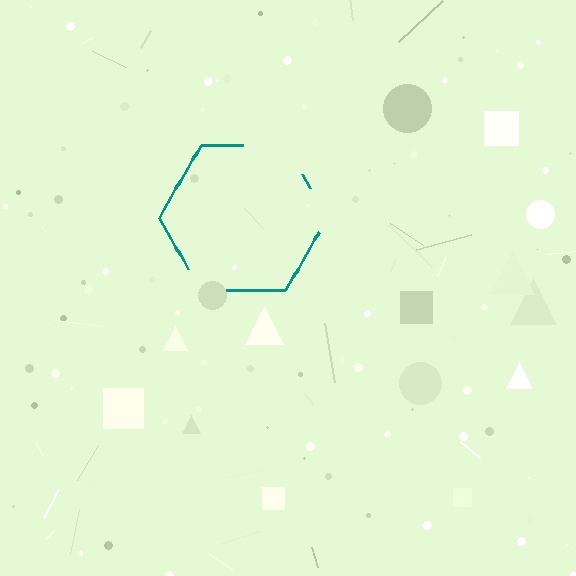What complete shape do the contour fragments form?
The contour fragments form a hexagon.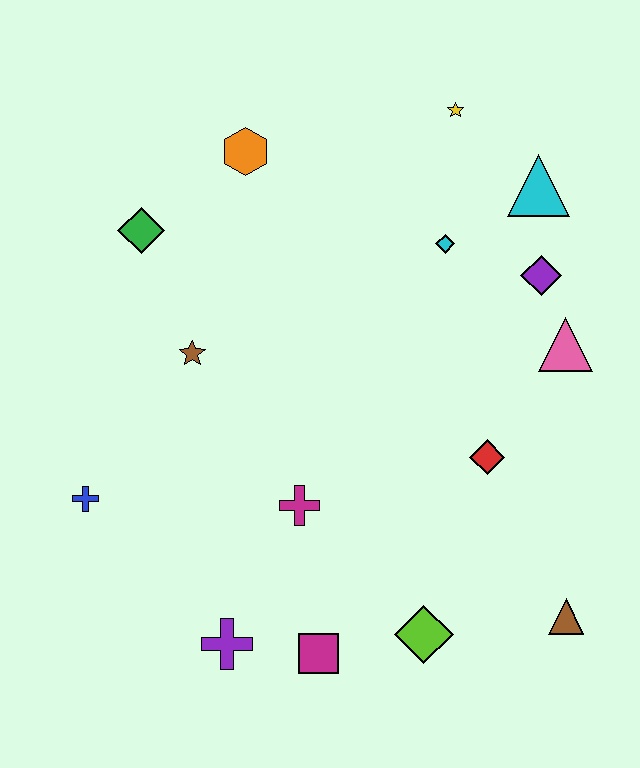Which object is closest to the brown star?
The green diamond is closest to the brown star.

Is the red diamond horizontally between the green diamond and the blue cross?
No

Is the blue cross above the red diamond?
No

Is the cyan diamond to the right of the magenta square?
Yes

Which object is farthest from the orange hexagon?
The brown triangle is farthest from the orange hexagon.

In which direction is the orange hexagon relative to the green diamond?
The orange hexagon is to the right of the green diamond.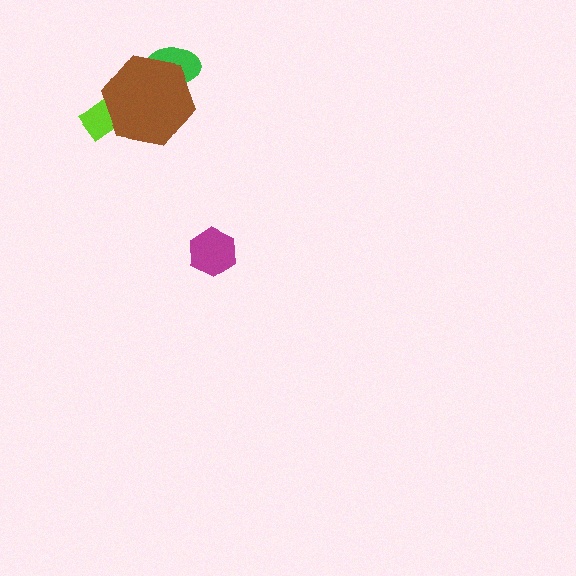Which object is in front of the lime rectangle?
The brown hexagon is in front of the lime rectangle.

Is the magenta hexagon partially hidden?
No, no other shape covers it.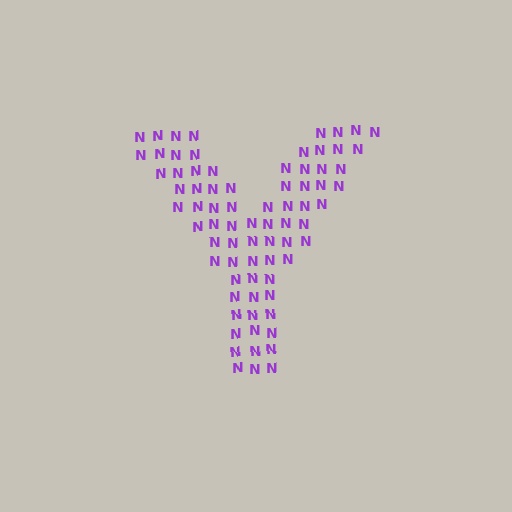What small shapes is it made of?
It is made of small letter N's.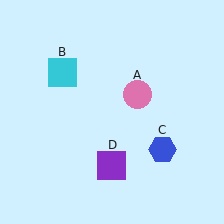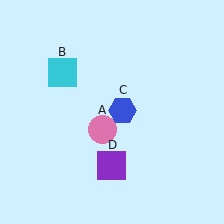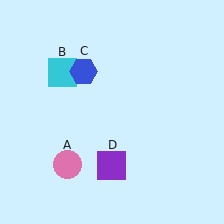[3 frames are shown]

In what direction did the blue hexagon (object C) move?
The blue hexagon (object C) moved up and to the left.